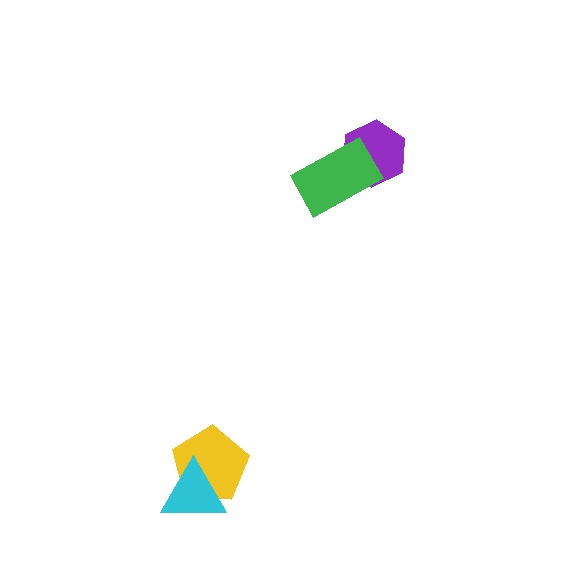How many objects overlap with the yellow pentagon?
1 object overlaps with the yellow pentagon.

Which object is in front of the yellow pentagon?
The cyan triangle is in front of the yellow pentagon.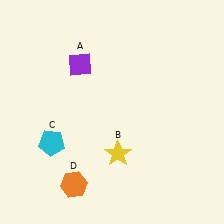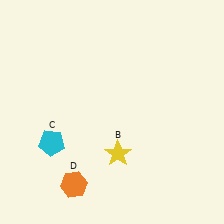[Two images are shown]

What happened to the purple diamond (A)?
The purple diamond (A) was removed in Image 2. It was in the top-left area of Image 1.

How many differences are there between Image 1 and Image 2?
There is 1 difference between the two images.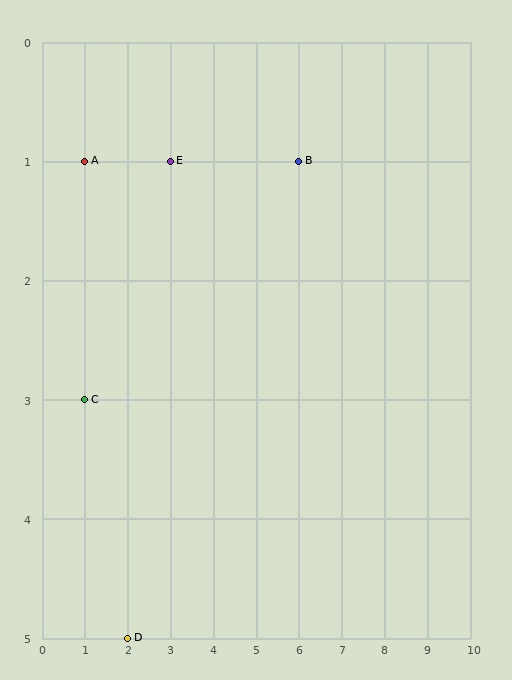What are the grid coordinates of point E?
Point E is at grid coordinates (3, 1).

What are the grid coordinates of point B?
Point B is at grid coordinates (6, 1).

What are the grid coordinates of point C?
Point C is at grid coordinates (1, 3).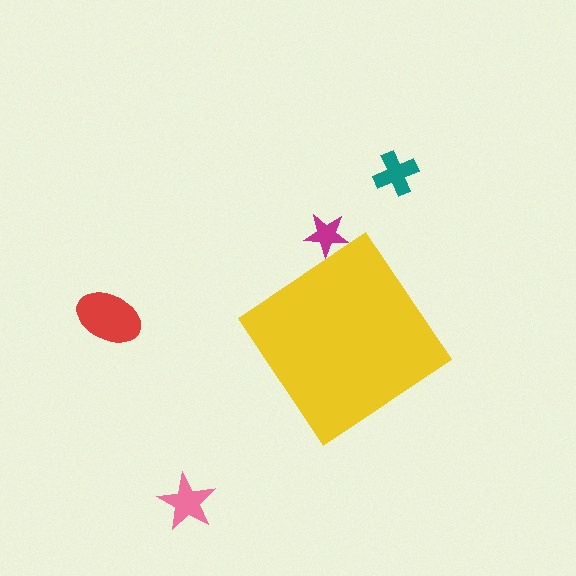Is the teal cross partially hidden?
No, the teal cross is fully visible.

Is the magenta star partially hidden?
Yes, the magenta star is partially hidden behind the yellow diamond.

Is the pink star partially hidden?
No, the pink star is fully visible.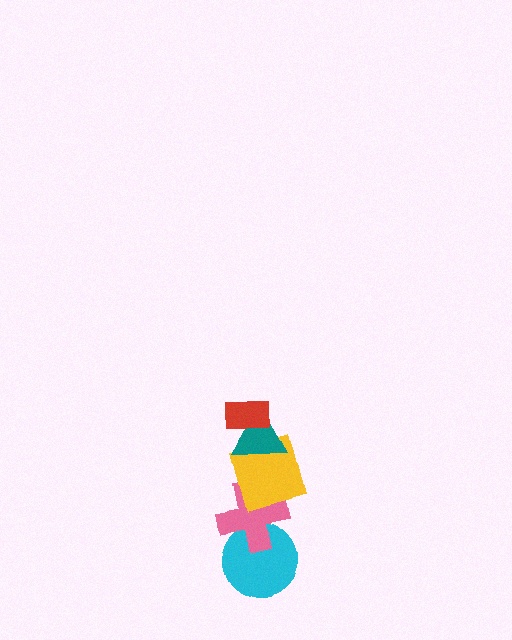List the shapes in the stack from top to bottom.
From top to bottom: the red rectangle, the teal triangle, the yellow square, the pink cross, the cyan circle.